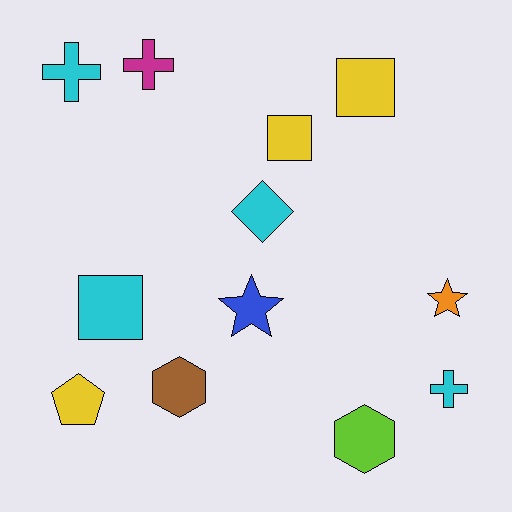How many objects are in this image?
There are 12 objects.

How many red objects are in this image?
There are no red objects.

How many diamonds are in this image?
There is 1 diamond.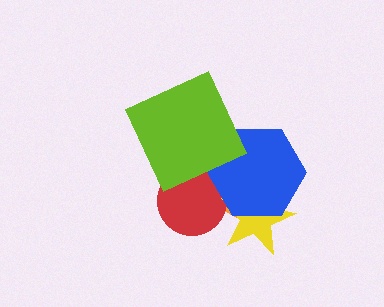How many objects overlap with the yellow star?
3 objects overlap with the yellow star.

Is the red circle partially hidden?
Yes, it is partially covered by another shape.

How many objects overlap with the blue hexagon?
4 objects overlap with the blue hexagon.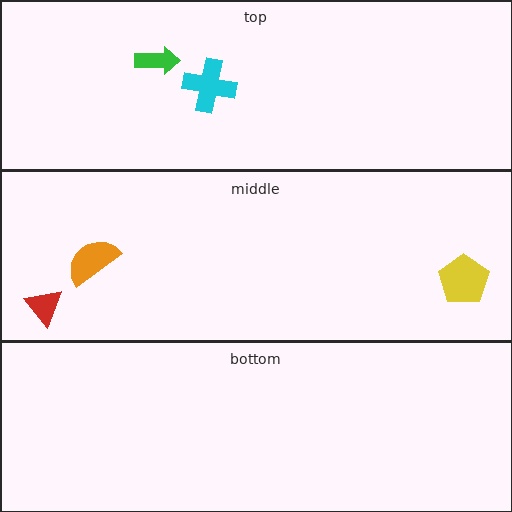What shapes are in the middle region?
The red triangle, the orange semicircle, the yellow pentagon.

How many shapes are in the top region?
2.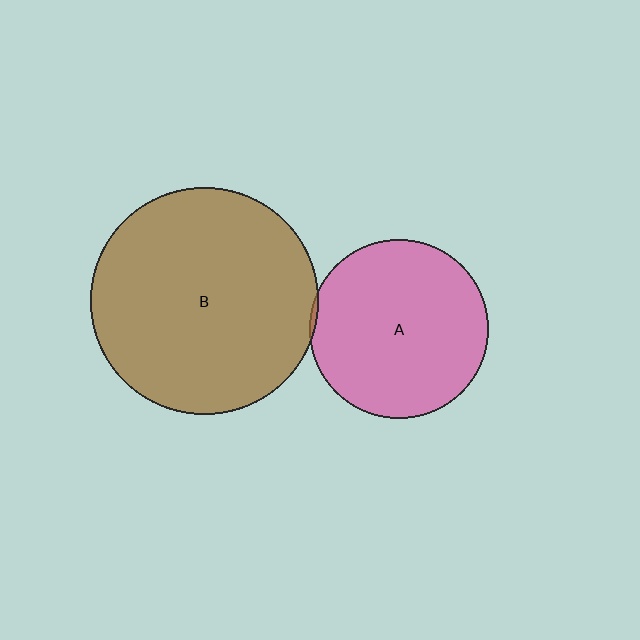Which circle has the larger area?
Circle B (brown).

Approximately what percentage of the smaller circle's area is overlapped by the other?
Approximately 5%.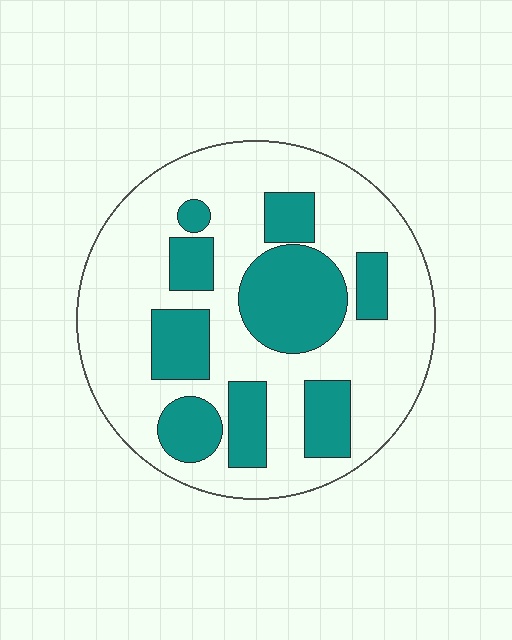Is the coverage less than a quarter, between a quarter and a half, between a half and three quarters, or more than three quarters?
Between a quarter and a half.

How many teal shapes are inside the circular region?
9.